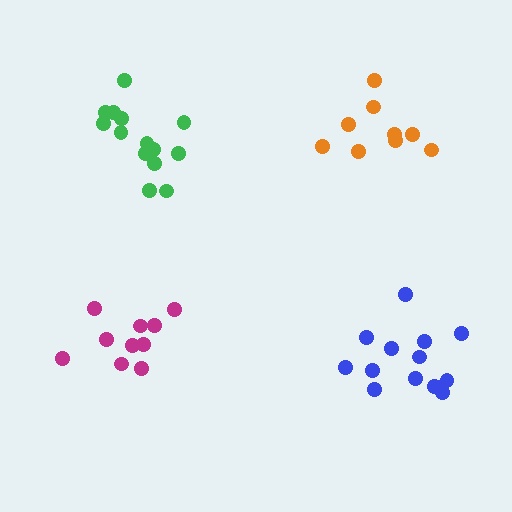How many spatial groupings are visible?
There are 4 spatial groupings.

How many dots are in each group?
Group 1: 9 dots, Group 2: 10 dots, Group 3: 14 dots, Group 4: 14 dots (47 total).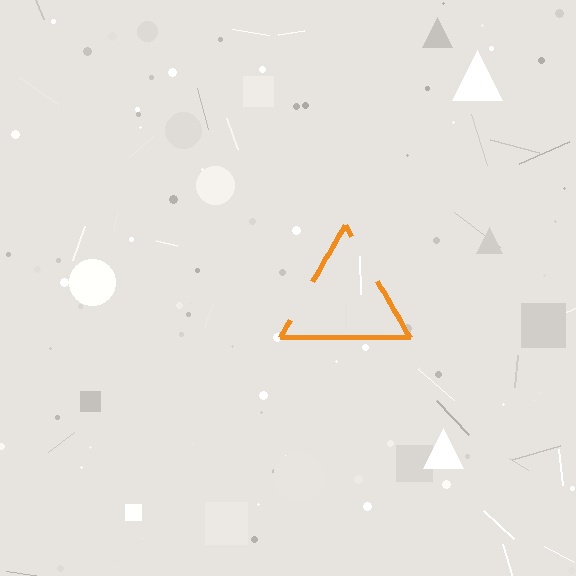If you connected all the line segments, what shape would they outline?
They would outline a triangle.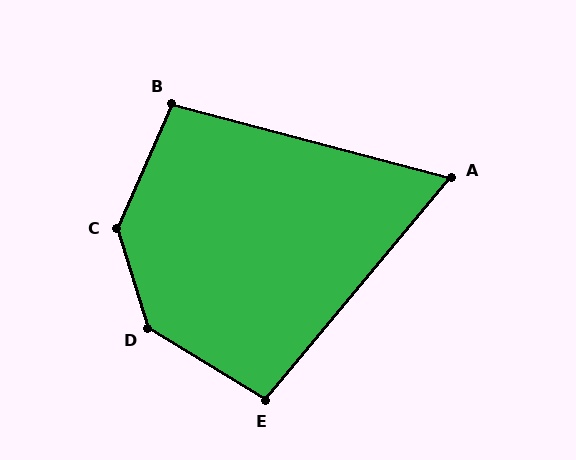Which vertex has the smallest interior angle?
A, at approximately 65 degrees.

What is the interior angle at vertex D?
Approximately 139 degrees (obtuse).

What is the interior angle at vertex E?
Approximately 99 degrees (obtuse).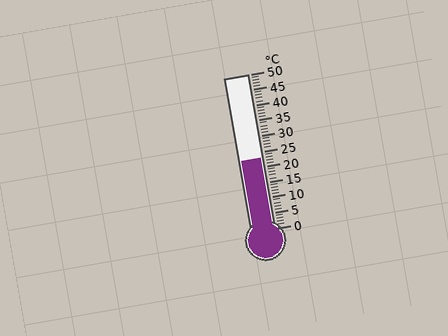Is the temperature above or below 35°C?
The temperature is below 35°C.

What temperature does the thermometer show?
The thermometer shows approximately 23°C.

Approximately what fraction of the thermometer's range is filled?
The thermometer is filled to approximately 45% of its range.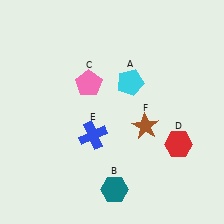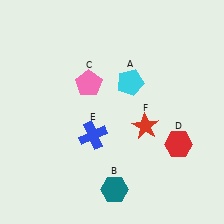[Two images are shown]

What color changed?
The star (F) changed from brown in Image 1 to red in Image 2.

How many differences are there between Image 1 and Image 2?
There is 1 difference between the two images.